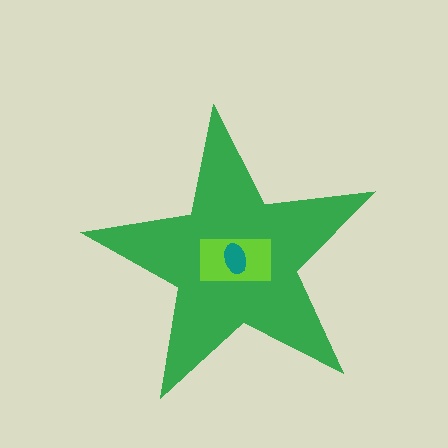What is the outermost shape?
The green star.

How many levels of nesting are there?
3.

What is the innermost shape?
The teal ellipse.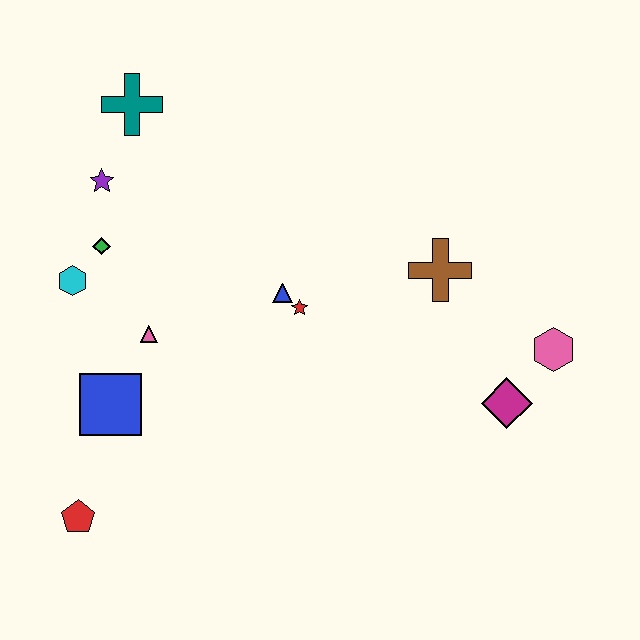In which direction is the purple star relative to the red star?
The purple star is to the left of the red star.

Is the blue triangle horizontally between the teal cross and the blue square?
No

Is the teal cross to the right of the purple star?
Yes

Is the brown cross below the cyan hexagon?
No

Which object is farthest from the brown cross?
The red pentagon is farthest from the brown cross.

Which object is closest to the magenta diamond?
The pink hexagon is closest to the magenta diamond.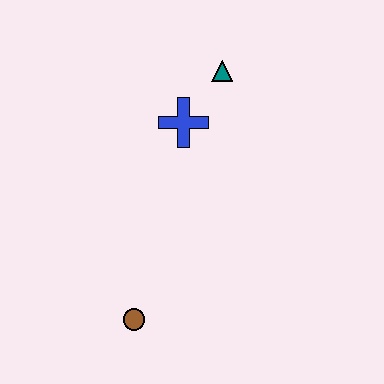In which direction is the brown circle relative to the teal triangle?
The brown circle is below the teal triangle.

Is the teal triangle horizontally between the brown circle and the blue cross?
No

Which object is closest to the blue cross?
The teal triangle is closest to the blue cross.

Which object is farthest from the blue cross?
The brown circle is farthest from the blue cross.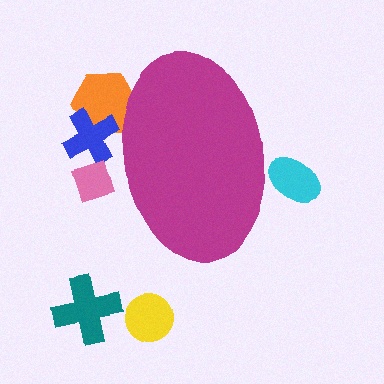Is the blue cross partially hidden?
Yes, the blue cross is partially hidden behind the magenta ellipse.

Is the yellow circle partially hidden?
No, the yellow circle is fully visible.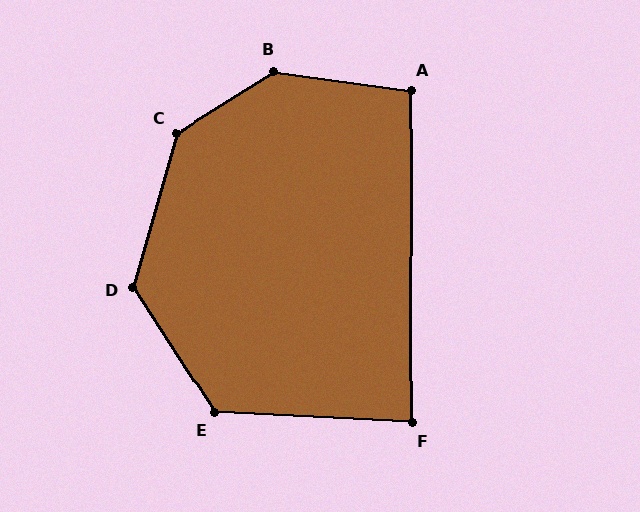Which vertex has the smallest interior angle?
F, at approximately 87 degrees.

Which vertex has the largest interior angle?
B, at approximately 141 degrees.